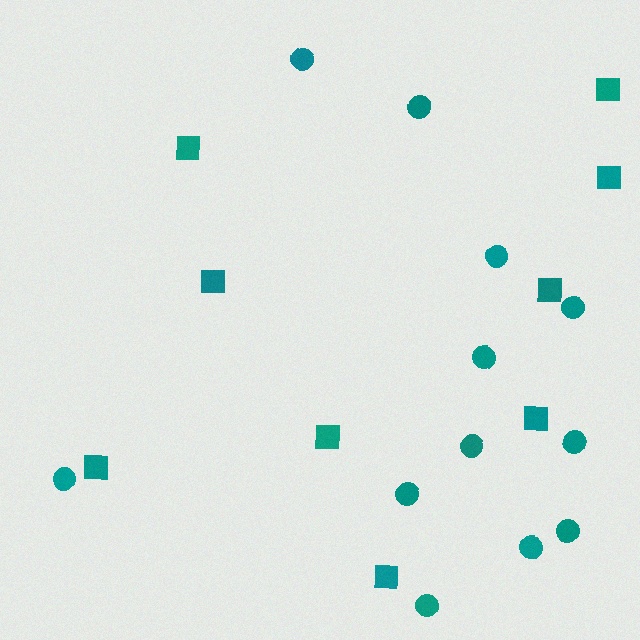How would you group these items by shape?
There are 2 groups: one group of circles (12) and one group of squares (9).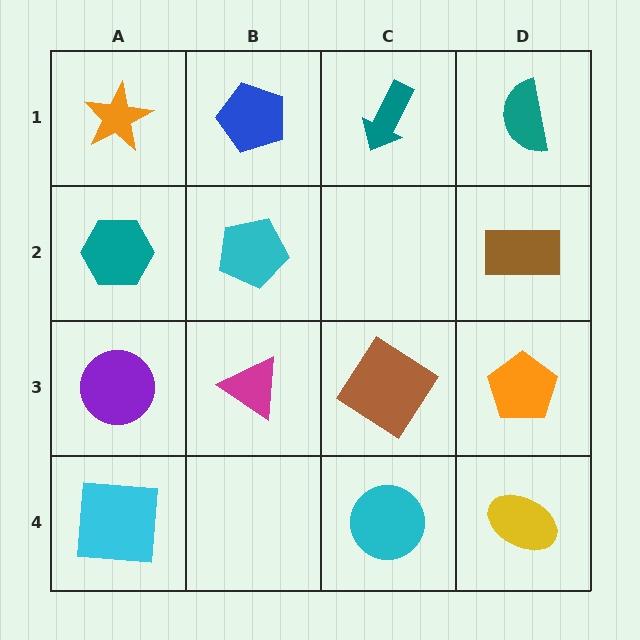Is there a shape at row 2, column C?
No, that cell is empty.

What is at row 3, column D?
An orange pentagon.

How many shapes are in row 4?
3 shapes.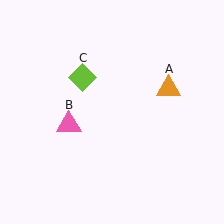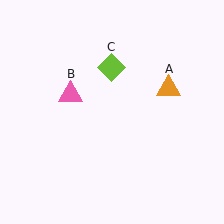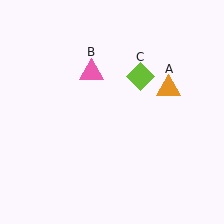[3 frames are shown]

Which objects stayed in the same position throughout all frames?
Orange triangle (object A) remained stationary.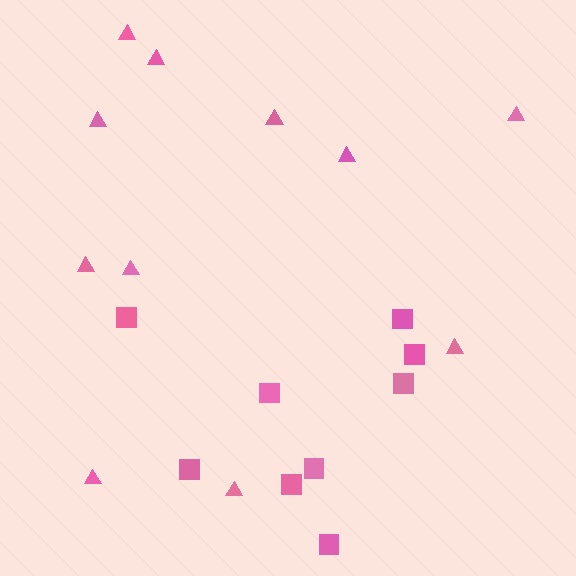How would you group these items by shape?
There are 2 groups: one group of squares (9) and one group of triangles (11).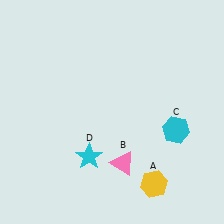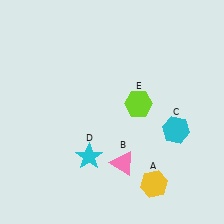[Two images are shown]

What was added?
A lime hexagon (E) was added in Image 2.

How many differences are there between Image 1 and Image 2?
There is 1 difference between the two images.